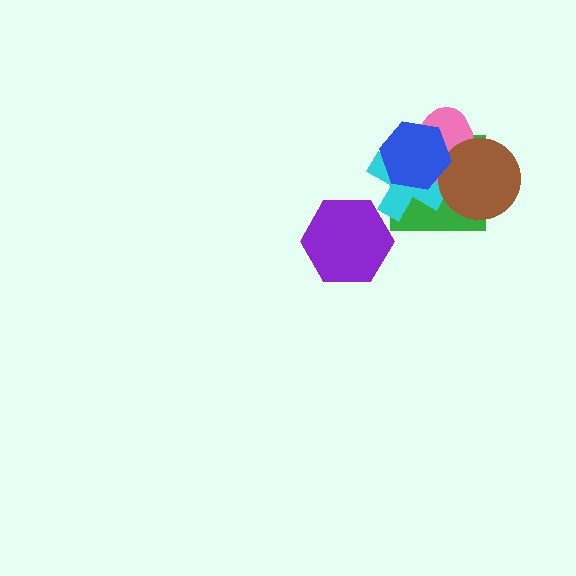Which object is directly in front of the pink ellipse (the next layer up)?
The cyan cross is directly in front of the pink ellipse.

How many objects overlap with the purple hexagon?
0 objects overlap with the purple hexagon.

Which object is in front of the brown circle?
The blue hexagon is in front of the brown circle.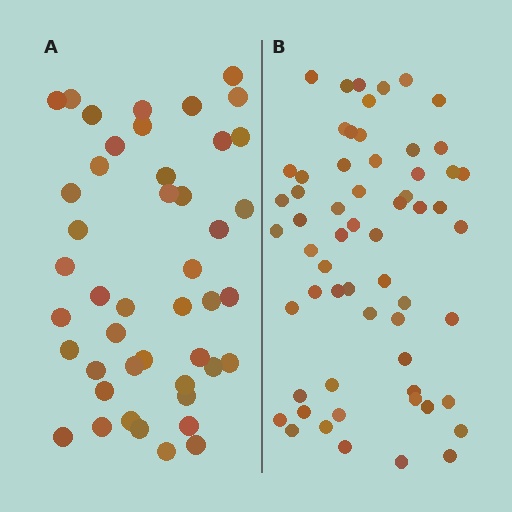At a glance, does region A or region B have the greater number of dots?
Region B (the right region) has more dots.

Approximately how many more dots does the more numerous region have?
Region B has approximately 15 more dots than region A.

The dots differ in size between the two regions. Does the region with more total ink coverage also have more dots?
No. Region A has more total ink coverage because its dots are larger, but region B actually contains more individual dots. Total area can be misleading — the number of items is what matters here.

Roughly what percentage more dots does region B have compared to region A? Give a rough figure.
About 35% more.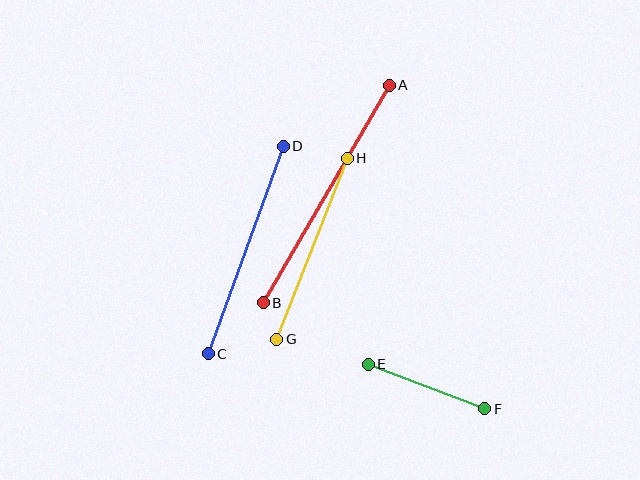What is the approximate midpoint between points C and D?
The midpoint is at approximately (246, 250) pixels.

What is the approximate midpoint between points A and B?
The midpoint is at approximately (326, 194) pixels.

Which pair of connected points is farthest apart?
Points A and B are farthest apart.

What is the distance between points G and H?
The distance is approximately 194 pixels.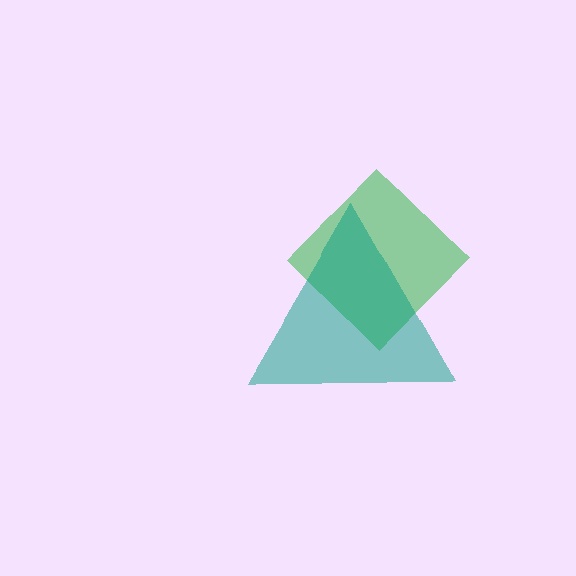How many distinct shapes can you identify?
There are 2 distinct shapes: a green diamond, a teal triangle.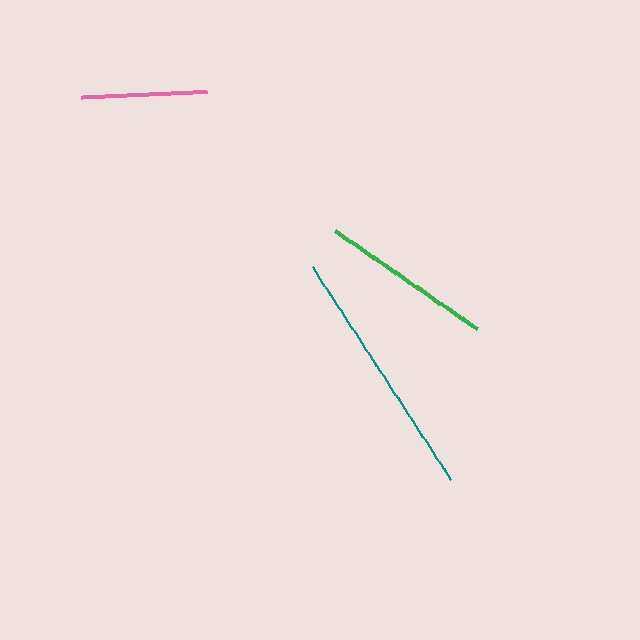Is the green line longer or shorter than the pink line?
The green line is longer than the pink line.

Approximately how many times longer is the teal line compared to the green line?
The teal line is approximately 1.5 times the length of the green line.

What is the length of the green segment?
The green segment is approximately 172 pixels long.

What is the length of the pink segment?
The pink segment is approximately 126 pixels long.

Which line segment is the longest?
The teal line is the longest at approximately 254 pixels.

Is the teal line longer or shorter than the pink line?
The teal line is longer than the pink line.